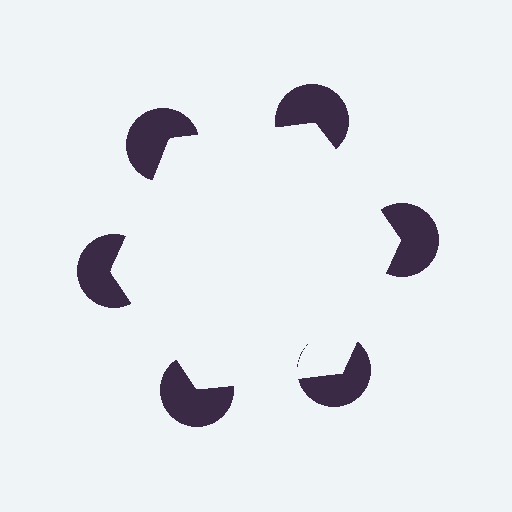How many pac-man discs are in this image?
There are 6 — one at each vertex of the illusory hexagon.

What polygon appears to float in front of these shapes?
An illusory hexagon — its edges are inferred from the aligned wedge cuts in the pac-man discs, not physically drawn.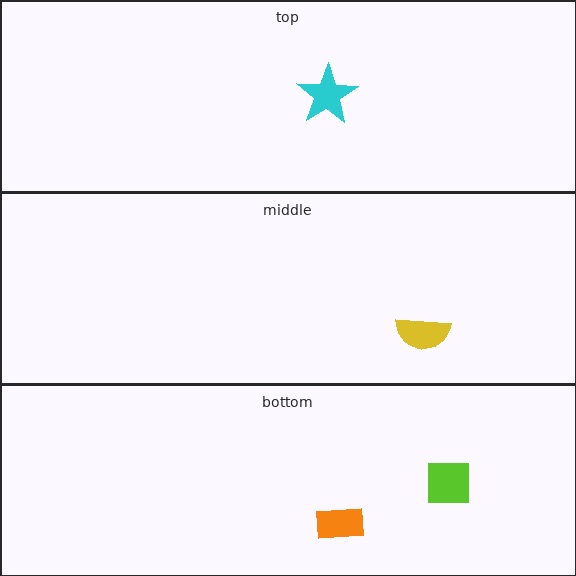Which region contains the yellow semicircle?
The middle region.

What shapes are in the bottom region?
The orange rectangle, the lime square.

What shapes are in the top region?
The cyan star.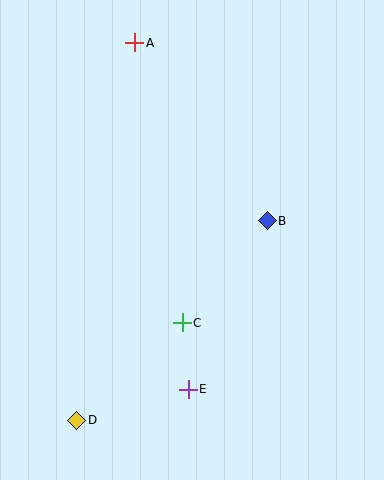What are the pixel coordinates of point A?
Point A is at (135, 43).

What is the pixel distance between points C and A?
The distance between C and A is 284 pixels.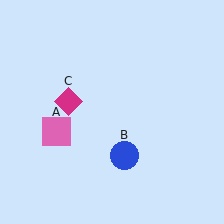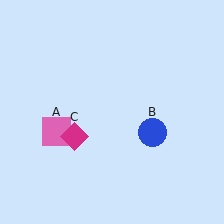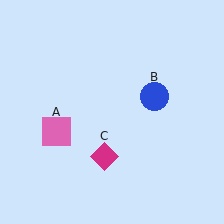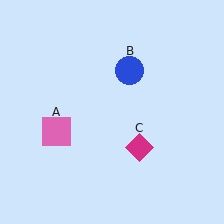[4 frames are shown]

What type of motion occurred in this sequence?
The blue circle (object B), magenta diamond (object C) rotated counterclockwise around the center of the scene.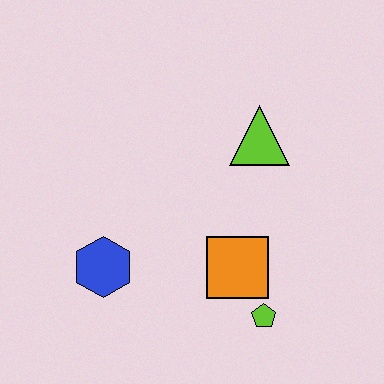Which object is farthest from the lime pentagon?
The lime triangle is farthest from the lime pentagon.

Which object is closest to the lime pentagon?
The orange square is closest to the lime pentagon.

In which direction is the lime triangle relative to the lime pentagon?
The lime triangle is above the lime pentagon.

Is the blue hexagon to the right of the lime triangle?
No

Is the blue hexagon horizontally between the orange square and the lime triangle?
No